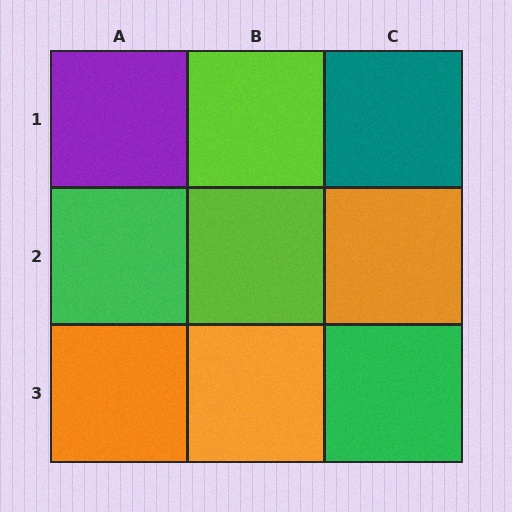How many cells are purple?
1 cell is purple.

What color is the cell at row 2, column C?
Orange.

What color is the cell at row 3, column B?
Orange.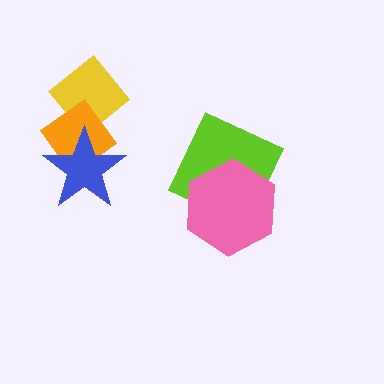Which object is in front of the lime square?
The pink hexagon is in front of the lime square.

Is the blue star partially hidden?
No, no other shape covers it.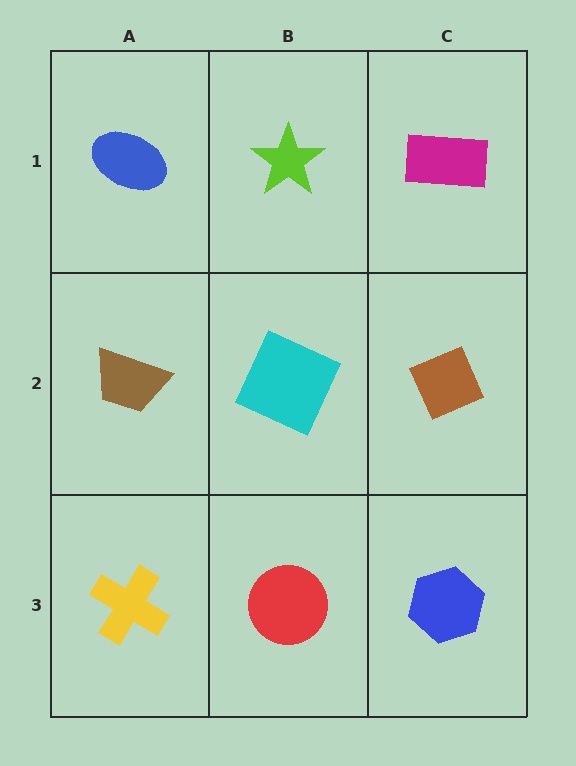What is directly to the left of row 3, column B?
A yellow cross.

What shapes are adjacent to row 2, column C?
A magenta rectangle (row 1, column C), a blue hexagon (row 3, column C), a cyan square (row 2, column B).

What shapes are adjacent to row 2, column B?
A lime star (row 1, column B), a red circle (row 3, column B), a brown trapezoid (row 2, column A), a brown diamond (row 2, column C).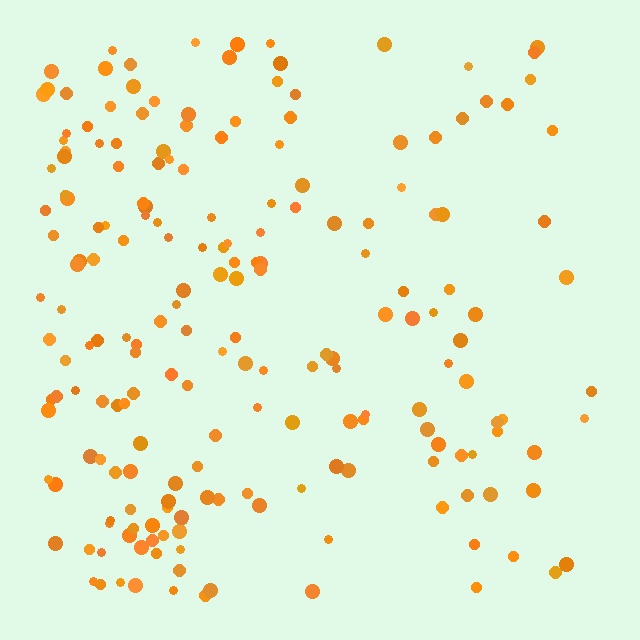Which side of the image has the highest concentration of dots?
The left.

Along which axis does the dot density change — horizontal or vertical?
Horizontal.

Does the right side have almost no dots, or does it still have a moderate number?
Still a moderate number, just noticeably fewer than the left.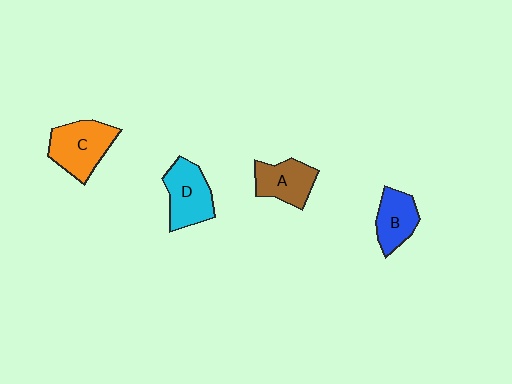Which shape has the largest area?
Shape C (orange).